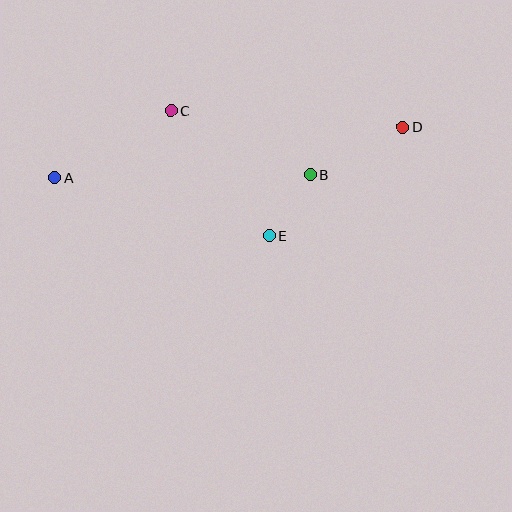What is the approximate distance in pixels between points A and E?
The distance between A and E is approximately 222 pixels.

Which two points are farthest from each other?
Points A and D are farthest from each other.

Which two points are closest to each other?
Points B and E are closest to each other.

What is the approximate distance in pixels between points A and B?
The distance between A and B is approximately 255 pixels.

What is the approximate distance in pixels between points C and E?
The distance between C and E is approximately 159 pixels.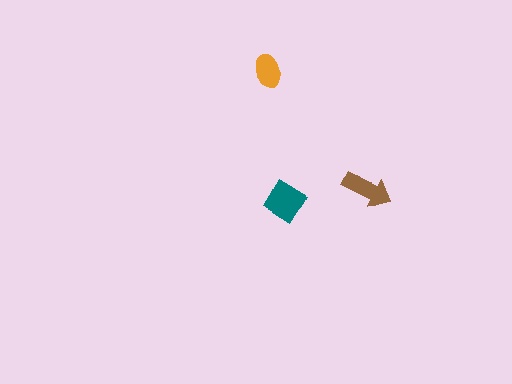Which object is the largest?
The teal diamond.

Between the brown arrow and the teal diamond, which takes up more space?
The teal diamond.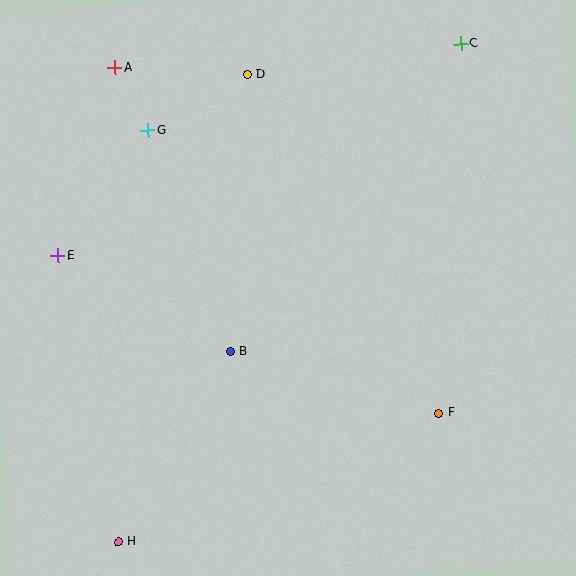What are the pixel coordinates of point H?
Point H is at (118, 542).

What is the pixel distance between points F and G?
The distance between F and G is 406 pixels.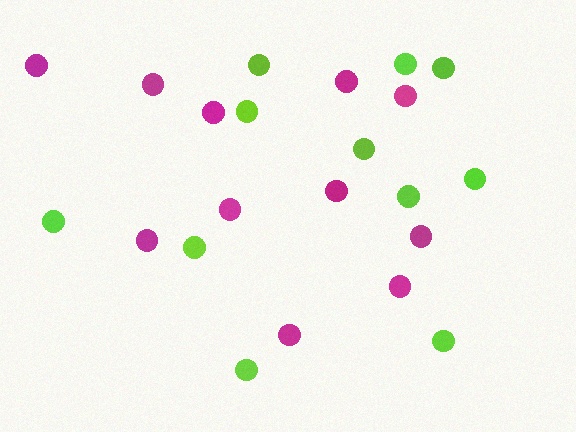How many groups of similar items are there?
There are 2 groups: one group of magenta circles (11) and one group of lime circles (11).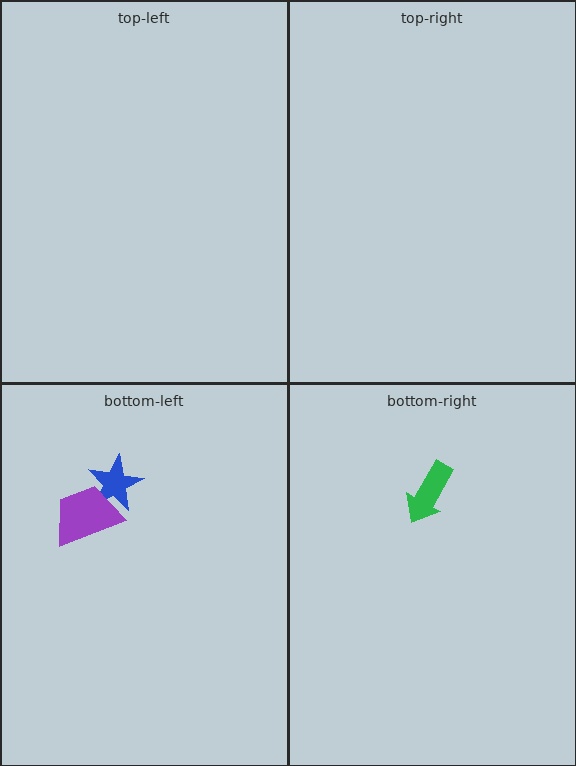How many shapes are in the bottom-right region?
1.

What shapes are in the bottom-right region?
The green arrow.